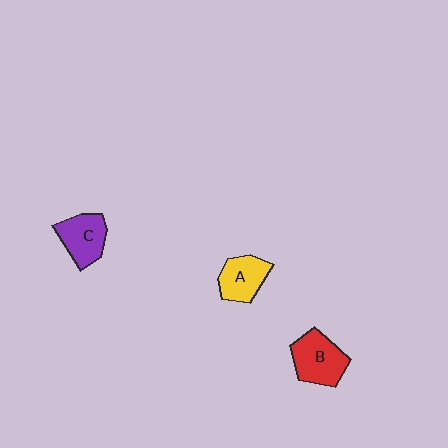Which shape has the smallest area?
Shape A (yellow).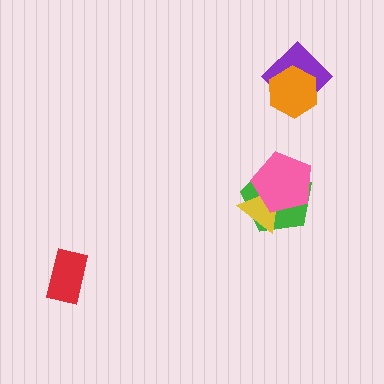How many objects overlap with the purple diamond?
1 object overlaps with the purple diamond.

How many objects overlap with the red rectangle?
0 objects overlap with the red rectangle.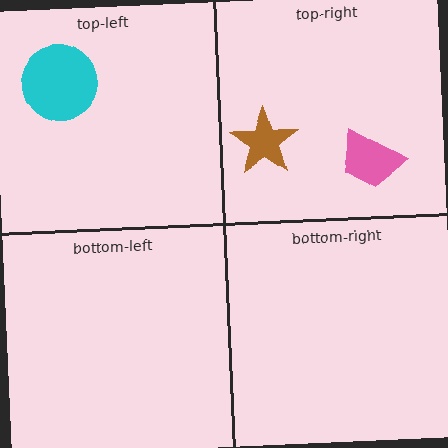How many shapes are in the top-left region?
1.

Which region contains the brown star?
The top-right region.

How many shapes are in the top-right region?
2.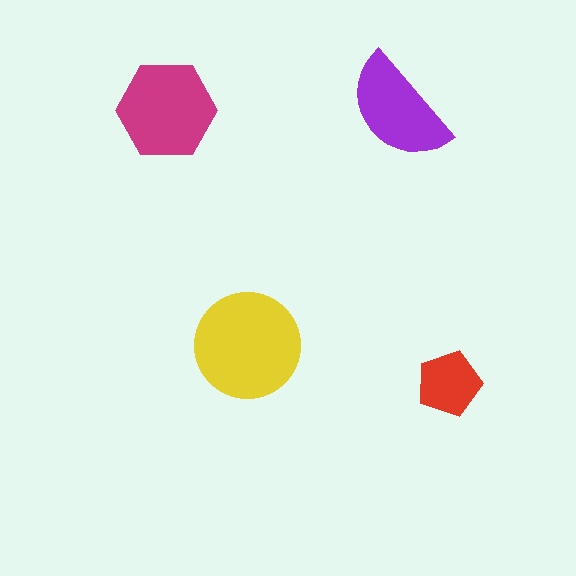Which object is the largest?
The yellow circle.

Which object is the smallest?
The red pentagon.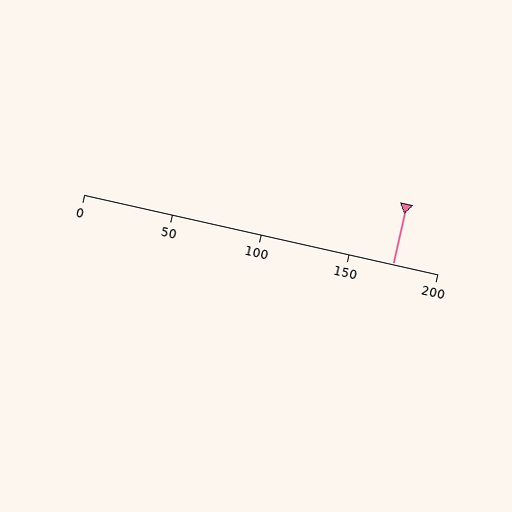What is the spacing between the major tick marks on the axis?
The major ticks are spaced 50 apart.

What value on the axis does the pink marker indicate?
The marker indicates approximately 175.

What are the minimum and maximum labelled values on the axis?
The axis runs from 0 to 200.